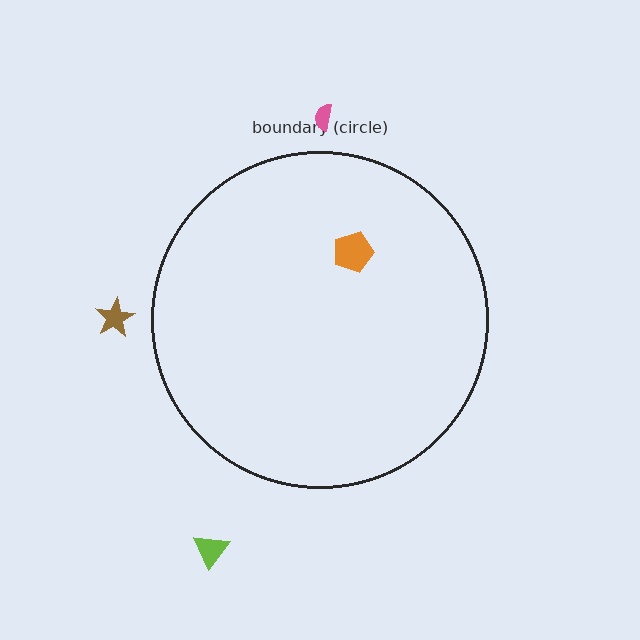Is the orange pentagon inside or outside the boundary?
Inside.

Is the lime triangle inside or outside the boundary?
Outside.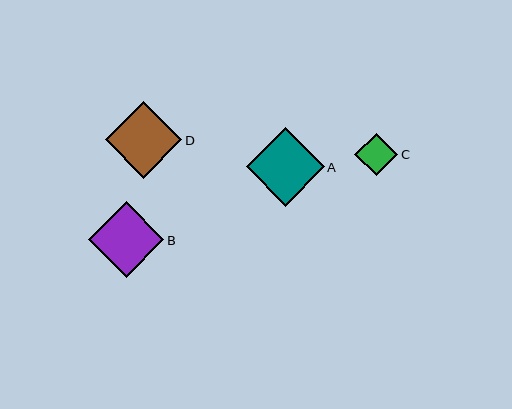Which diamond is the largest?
Diamond A is the largest with a size of approximately 78 pixels.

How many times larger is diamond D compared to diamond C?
Diamond D is approximately 1.8 times the size of diamond C.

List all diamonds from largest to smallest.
From largest to smallest: A, D, B, C.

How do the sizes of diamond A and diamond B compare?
Diamond A and diamond B are approximately the same size.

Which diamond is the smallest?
Diamond C is the smallest with a size of approximately 43 pixels.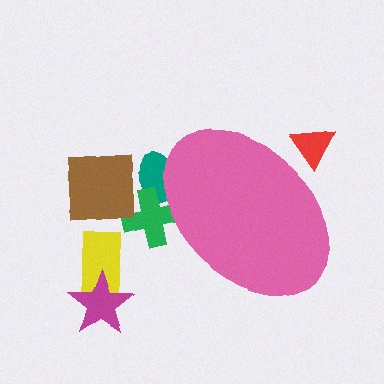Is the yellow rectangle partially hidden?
No, the yellow rectangle is fully visible.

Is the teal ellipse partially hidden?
Yes, the teal ellipse is partially hidden behind the pink ellipse.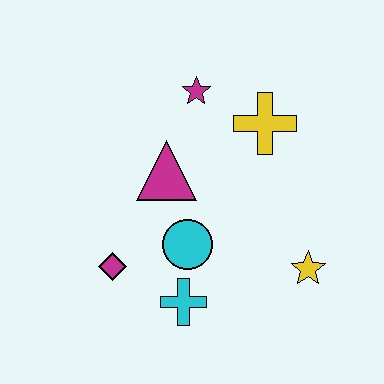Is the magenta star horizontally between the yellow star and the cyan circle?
Yes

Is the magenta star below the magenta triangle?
No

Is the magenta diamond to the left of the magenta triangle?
Yes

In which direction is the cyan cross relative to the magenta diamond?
The cyan cross is to the right of the magenta diamond.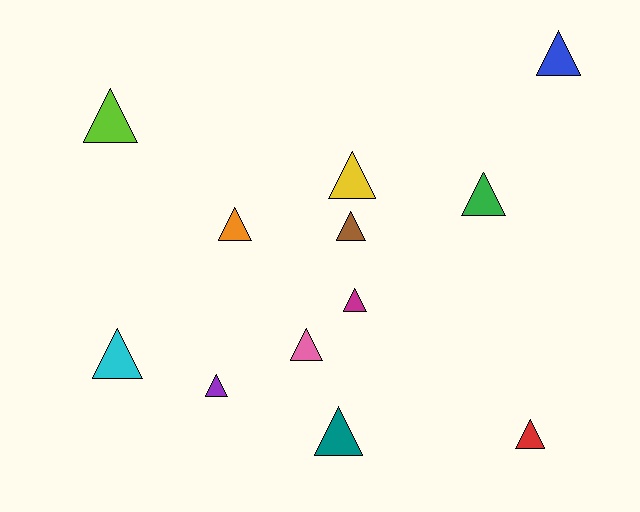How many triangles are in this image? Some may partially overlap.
There are 12 triangles.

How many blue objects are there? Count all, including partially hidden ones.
There is 1 blue object.